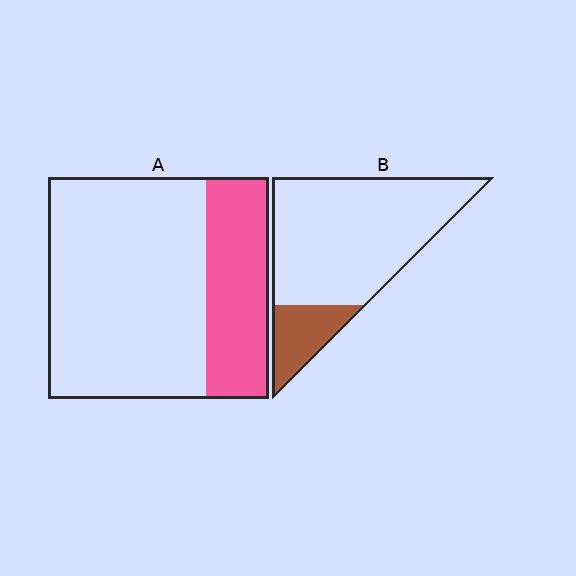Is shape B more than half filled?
No.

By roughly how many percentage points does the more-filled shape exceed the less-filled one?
By roughly 10 percentage points (A over B).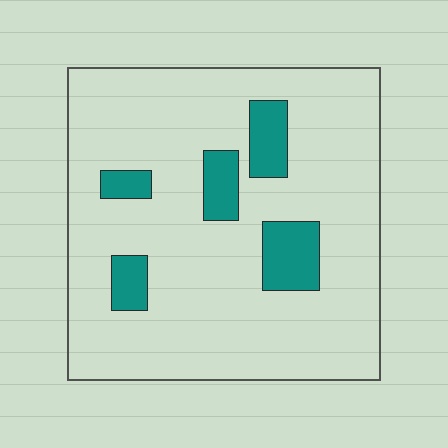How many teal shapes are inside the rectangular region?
5.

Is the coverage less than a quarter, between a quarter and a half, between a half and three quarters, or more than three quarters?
Less than a quarter.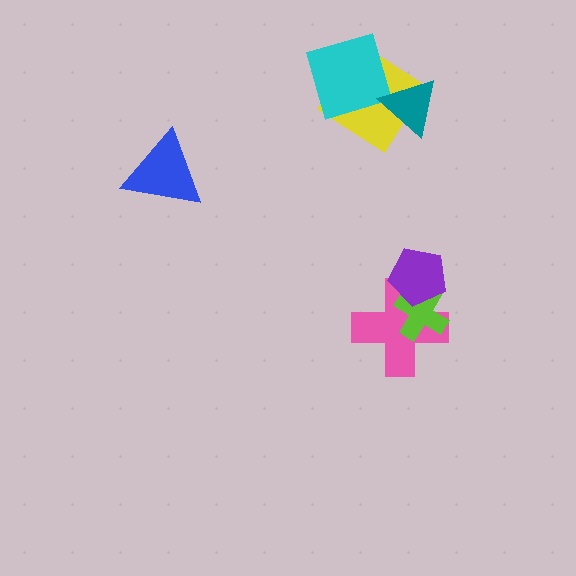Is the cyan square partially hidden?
No, no other shape covers it.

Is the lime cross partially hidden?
Yes, it is partially covered by another shape.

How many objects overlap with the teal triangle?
1 object overlaps with the teal triangle.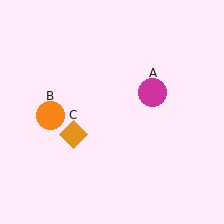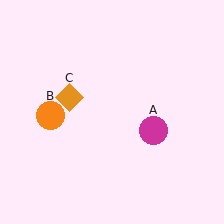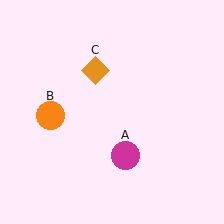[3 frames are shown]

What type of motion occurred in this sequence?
The magenta circle (object A), orange diamond (object C) rotated clockwise around the center of the scene.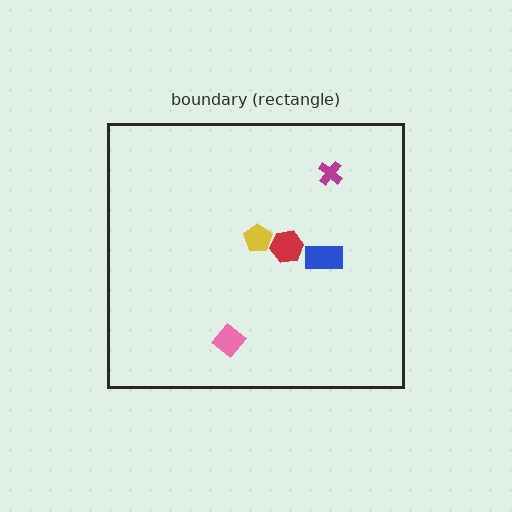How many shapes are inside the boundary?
5 inside, 0 outside.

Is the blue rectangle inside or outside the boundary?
Inside.